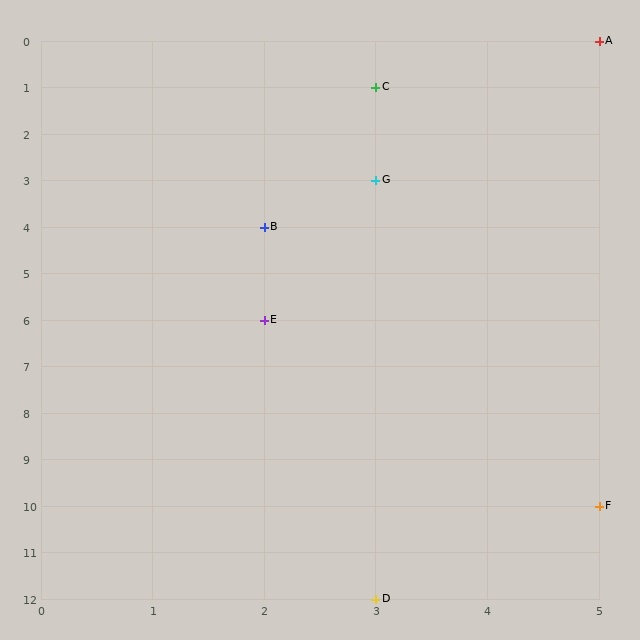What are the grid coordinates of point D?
Point D is at grid coordinates (3, 12).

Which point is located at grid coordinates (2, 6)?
Point E is at (2, 6).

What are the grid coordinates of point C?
Point C is at grid coordinates (3, 1).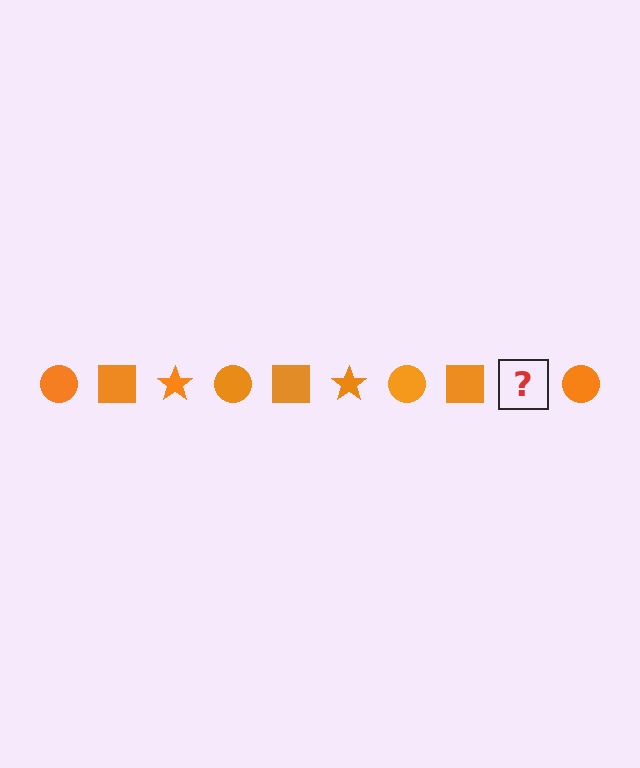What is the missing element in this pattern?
The missing element is an orange star.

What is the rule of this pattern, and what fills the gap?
The rule is that the pattern cycles through circle, square, star shapes in orange. The gap should be filled with an orange star.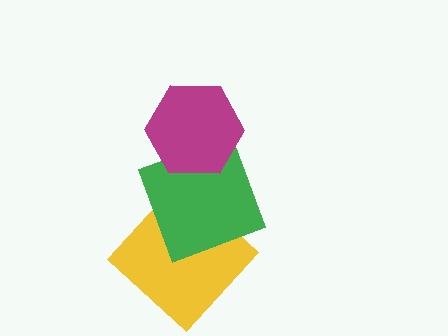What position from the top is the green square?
The green square is 2nd from the top.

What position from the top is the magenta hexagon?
The magenta hexagon is 1st from the top.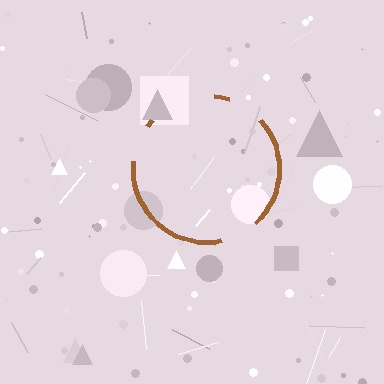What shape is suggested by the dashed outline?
The dashed outline suggests a circle.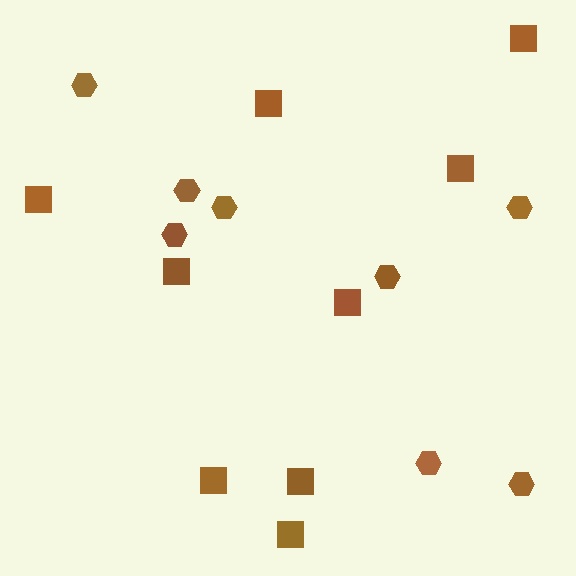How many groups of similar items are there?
There are 2 groups: one group of squares (9) and one group of hexagons (8).